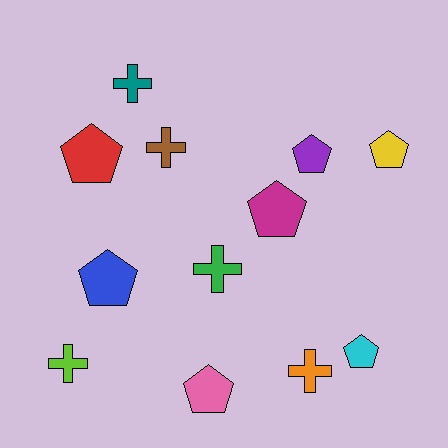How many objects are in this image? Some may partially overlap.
There are 12 objects.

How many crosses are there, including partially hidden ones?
There are 5 crosses.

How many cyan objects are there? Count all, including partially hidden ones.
There is 1 cyan object.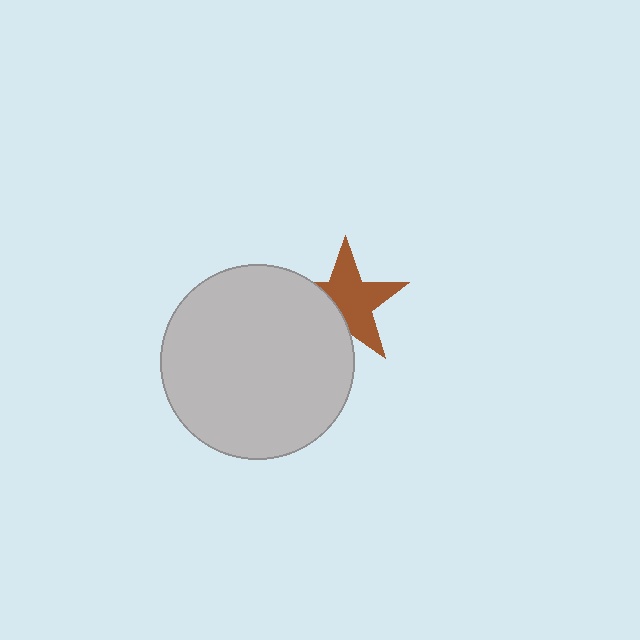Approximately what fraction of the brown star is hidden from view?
Roughly 34% of the brown star is hidden behind the light gray circle.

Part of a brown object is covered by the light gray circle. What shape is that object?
It is a star.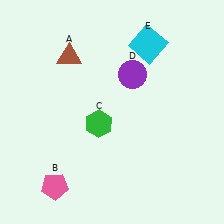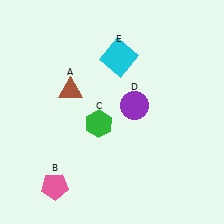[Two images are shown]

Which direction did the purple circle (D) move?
The purple circle (D) moved down.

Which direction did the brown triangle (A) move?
The brown triangle (A) moved down.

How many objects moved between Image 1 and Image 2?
3 objects moved between the two images.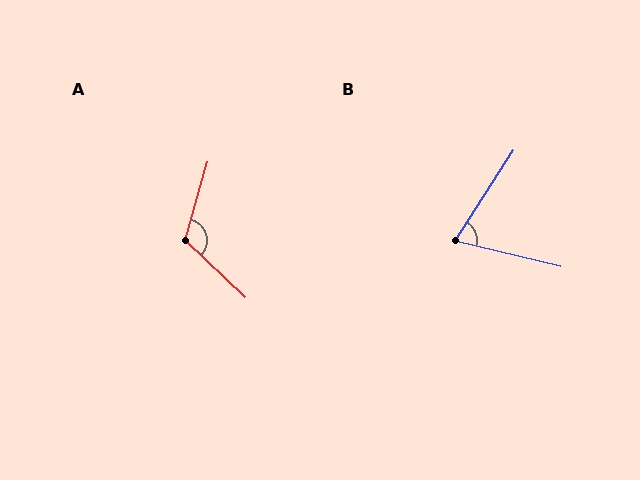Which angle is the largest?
A, at approximately 117 degrees.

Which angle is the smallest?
B, at approximately 71 degrees.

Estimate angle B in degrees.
Approximately 71 degrees.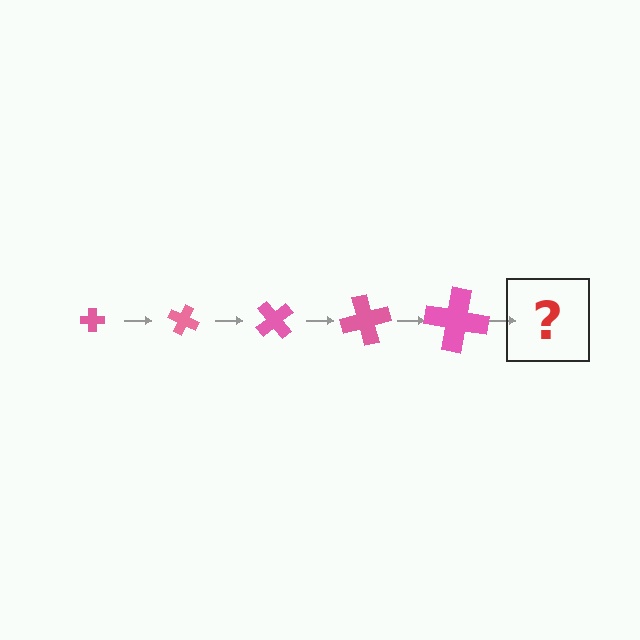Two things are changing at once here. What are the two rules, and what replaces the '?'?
The two rules are that the cross grows larger each step and it rotates 25 degrees each step. The '?' should be a cross, larger than the previous one and rotated 125 degrees from the start.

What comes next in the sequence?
The next element should be a cross, larger than the previous one and rotated 125 degrees from the start.